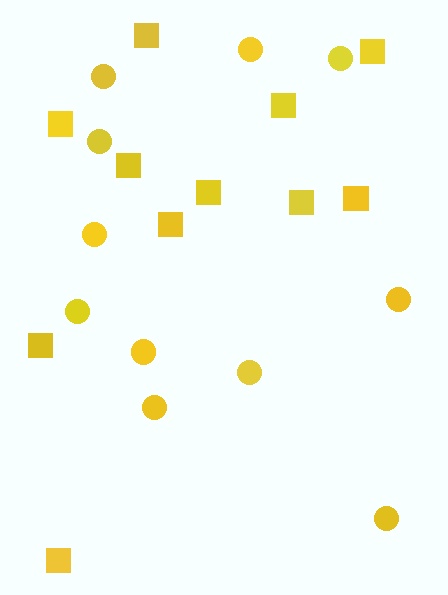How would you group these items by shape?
There are 2 groups: one group of circles (11) and one group of squares (11).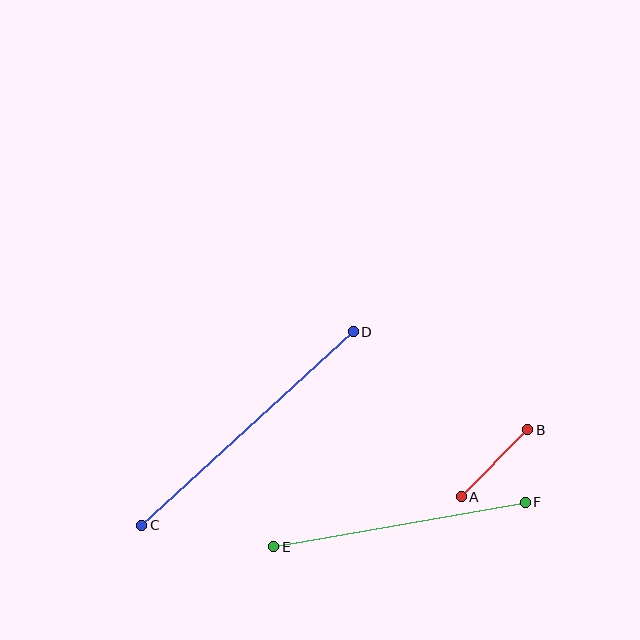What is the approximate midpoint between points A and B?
The midpoint is at approximately (494, 463) pixels.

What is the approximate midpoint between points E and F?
The midpoint is at approximately (400, 525) pixels.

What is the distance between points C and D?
The distance is approximately 287 pixels.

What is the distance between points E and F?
The distance is approximately 255 pixels.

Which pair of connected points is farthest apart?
Points C and D are farthest apart.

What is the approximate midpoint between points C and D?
The midpoint is at approximately (247, 429) pixels.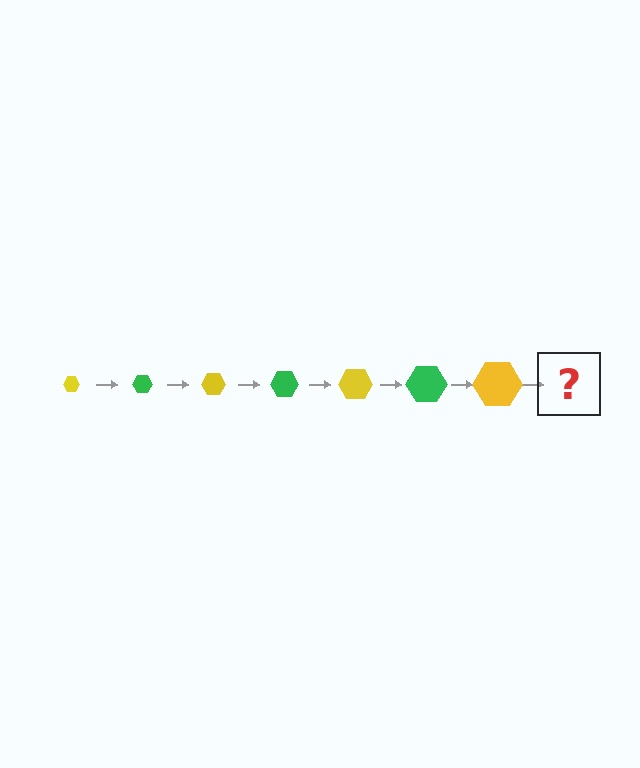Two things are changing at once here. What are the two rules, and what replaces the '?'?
The two rules are that the hexagon grows larger each step and the color cycles through yellow and green. The '?' should be a green hexagon, larger than the previous one.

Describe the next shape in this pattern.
It should be a green hexagon, larger than the previous one.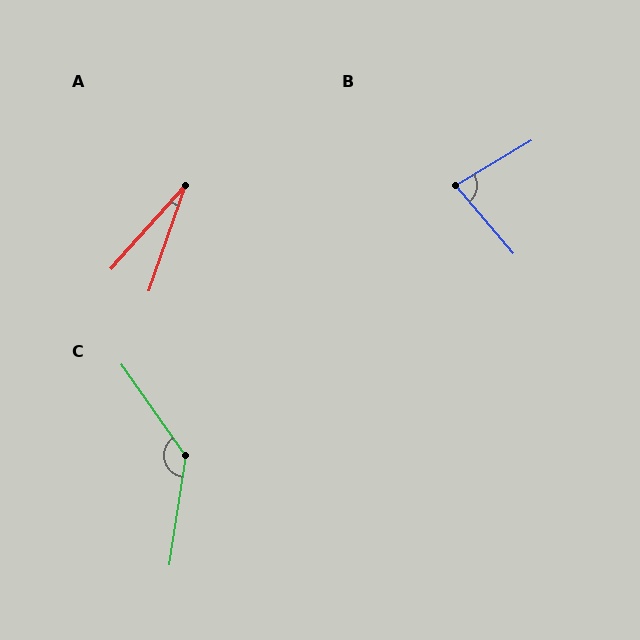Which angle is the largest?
C, at approximately 137 degrees.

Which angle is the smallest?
A, at approximately 22 degrees.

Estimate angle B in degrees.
Approximately 80 degrees.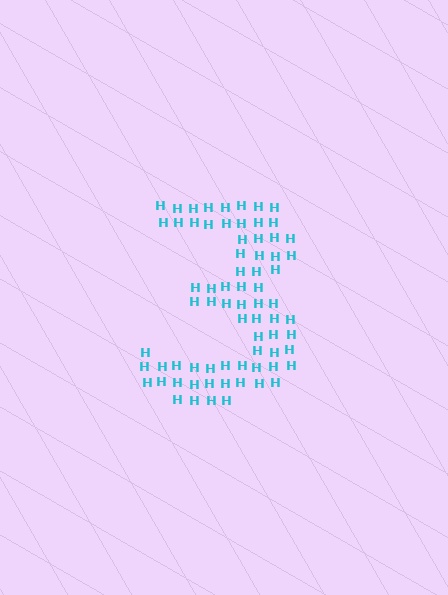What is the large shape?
The large shape is the digit 3.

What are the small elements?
The small elements are letter H's.